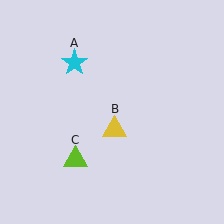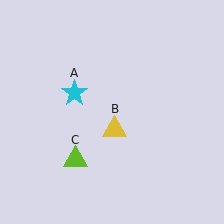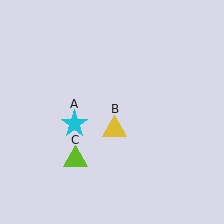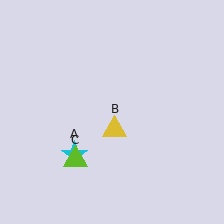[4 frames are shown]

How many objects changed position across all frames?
1 object changed position: cyan star (object A).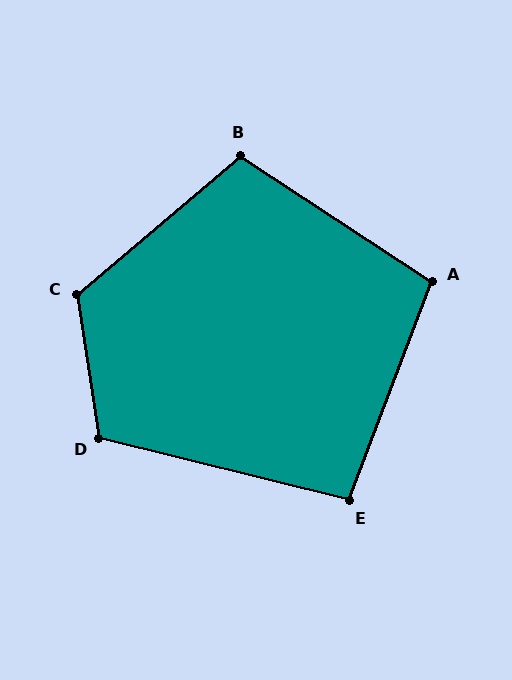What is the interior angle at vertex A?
Approximately 103 degrees (obtuse).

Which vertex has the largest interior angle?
C, at approximately 122 degrees.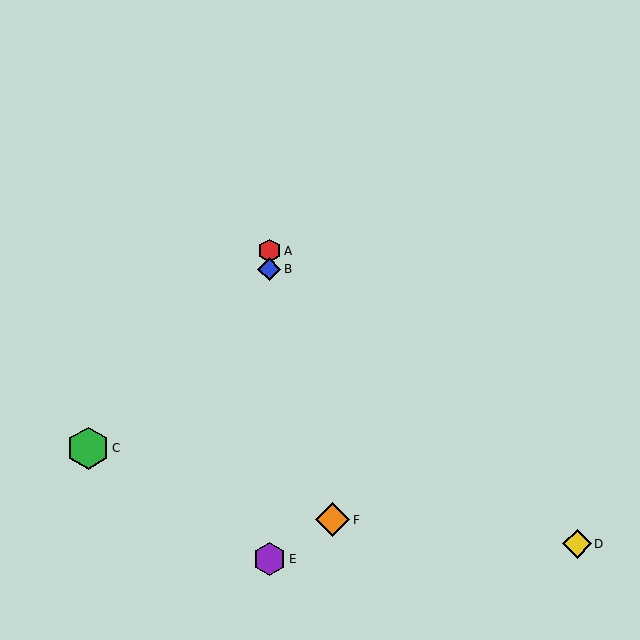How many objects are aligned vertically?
3 objects (A, B, E) are aligned vertically.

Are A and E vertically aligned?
Yes, both are at x≈269.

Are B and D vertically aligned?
No, B is at x≈269 and D is at x≈577.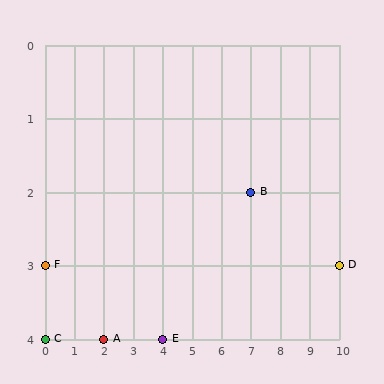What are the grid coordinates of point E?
Point E is at grid coordinates (4, 4).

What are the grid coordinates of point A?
Point A is at grid coordinates (2, 4).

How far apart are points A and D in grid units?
Points A and D are 8 columns and 1 row apart (about 8.1 grid units diagonally).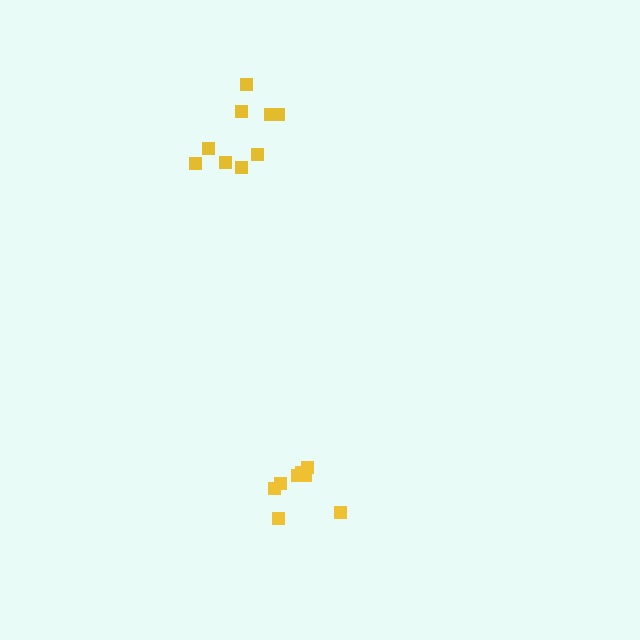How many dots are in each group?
Group 1: 9 dots, Group 2: 8 dots (17 total).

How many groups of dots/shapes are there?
There are 2 groups.